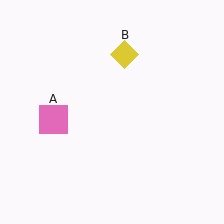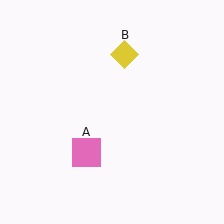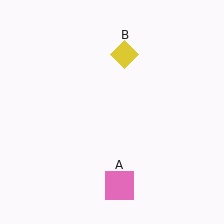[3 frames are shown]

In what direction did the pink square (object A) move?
The pink square (object A) moved down and to the right.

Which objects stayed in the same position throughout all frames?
Yellow diamond (object B) remained stationary.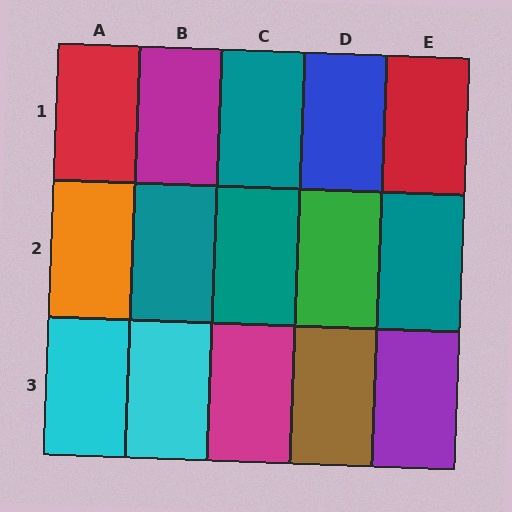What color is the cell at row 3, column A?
Cyan.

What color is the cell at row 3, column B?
Cyan.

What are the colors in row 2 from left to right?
Orange, teal, teal, green, teal.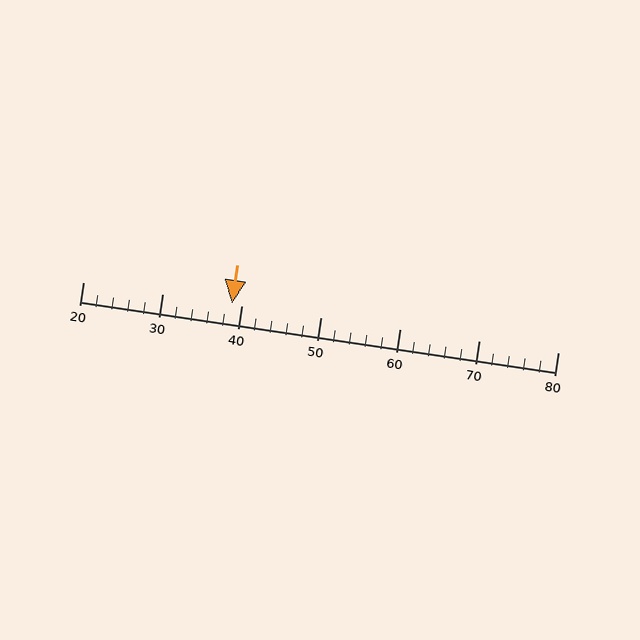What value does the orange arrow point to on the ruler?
The orange arrow points to approximately 39.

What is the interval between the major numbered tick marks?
The major tick marks are spaced 10 units apart.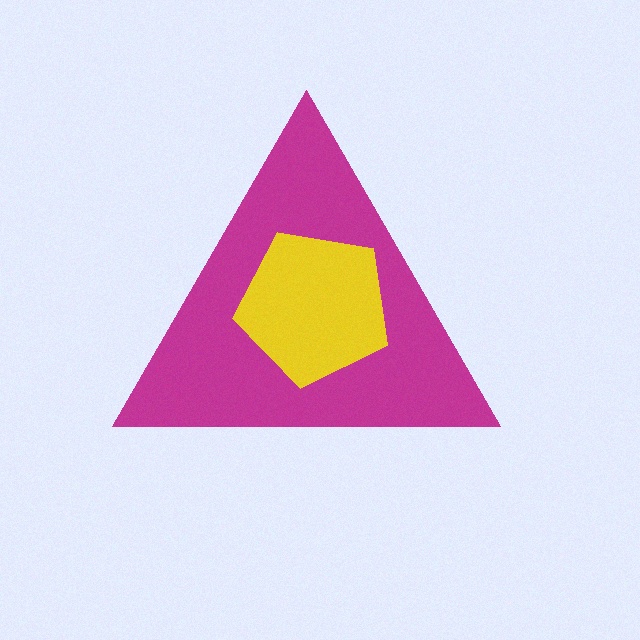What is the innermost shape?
The yellow pentagon.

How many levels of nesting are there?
2.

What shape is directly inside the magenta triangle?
The yellow pentagon.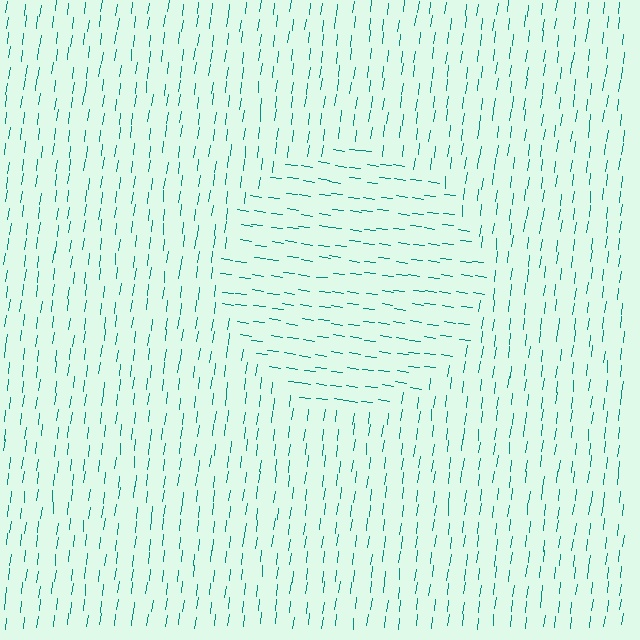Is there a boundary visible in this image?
Yes, there is a texture boundary formed by a change in line orientation.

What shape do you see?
I see a circle.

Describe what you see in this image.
The image is filled with small teal line segments. A circle region in the image has lines oriented differently from the surrounding lines, creating a visible texture boundary.